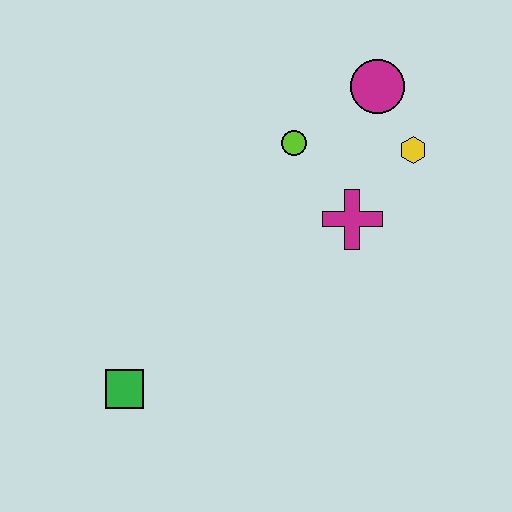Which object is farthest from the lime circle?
The green square is farthest from the lime circle.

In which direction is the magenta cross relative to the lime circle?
The magenta cross is below the lime circle.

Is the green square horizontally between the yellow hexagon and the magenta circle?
No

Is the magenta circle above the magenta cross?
Yes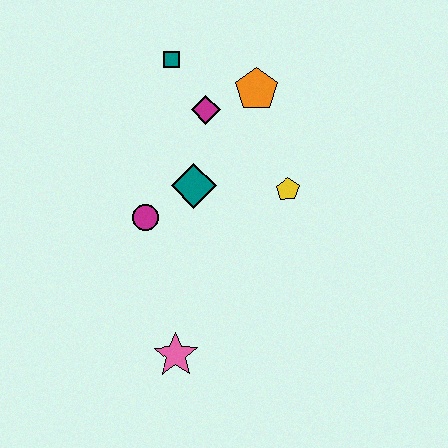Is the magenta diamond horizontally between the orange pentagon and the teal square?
Yes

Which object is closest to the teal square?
The magenta diamond is closest to the teal square.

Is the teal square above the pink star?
Yes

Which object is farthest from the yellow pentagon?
The pink star is farthest from the yellow pentagon.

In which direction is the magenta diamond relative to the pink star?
The magenta diamond is above the pink star.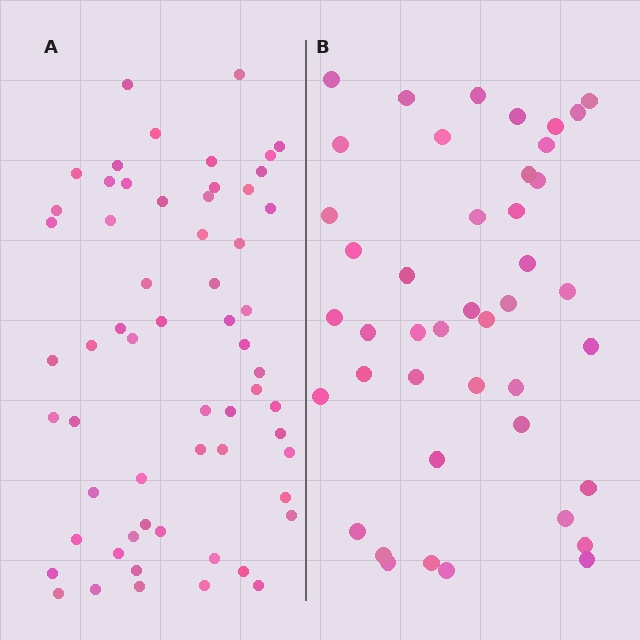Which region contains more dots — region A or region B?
Region A (the left region) has more dots.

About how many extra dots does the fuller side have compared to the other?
Region A has approximately 15 more dots than region B.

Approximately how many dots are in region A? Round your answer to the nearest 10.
About 60 dots.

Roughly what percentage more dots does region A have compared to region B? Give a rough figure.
About 40% more.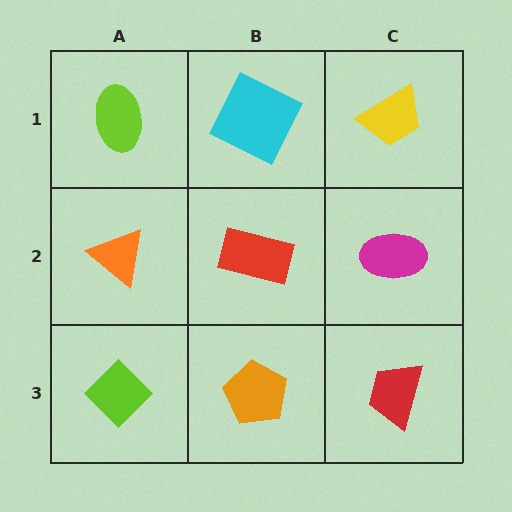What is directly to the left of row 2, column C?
A red rectangle.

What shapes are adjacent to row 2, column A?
A lime ellipse (row 1, column A), a lime diamond (row 3, column A), a red rectangle (row 2, column B).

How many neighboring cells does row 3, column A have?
2.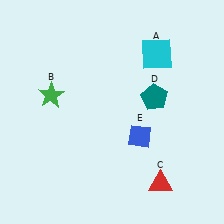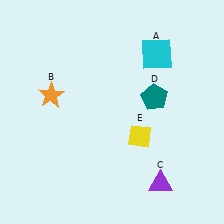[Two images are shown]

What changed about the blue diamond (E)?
In Image 1, E is blue. In Image 2, it changed to yellow.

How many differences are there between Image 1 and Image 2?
There are 3 differences between the two images.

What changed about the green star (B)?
In Image 1, B is green. In Image 2, it changed to orange.